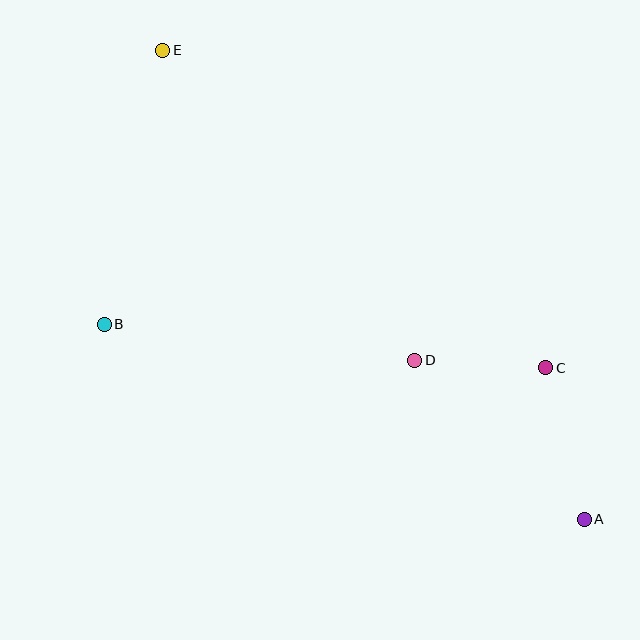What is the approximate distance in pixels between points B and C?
The distance between B and C is approximately 444 pixels.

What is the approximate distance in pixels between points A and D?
The distance between A and D is approximately 232 pixels.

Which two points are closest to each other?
Points C and D are closest to each other.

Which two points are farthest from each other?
Points A and E are farthest from each other.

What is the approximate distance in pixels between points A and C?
The distance between A and C is approximately 156 pixels.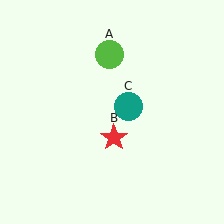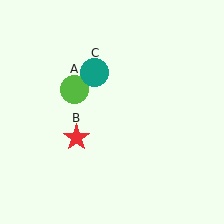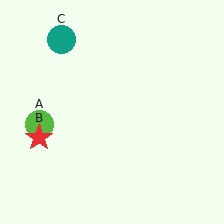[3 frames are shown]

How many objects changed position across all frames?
3 objects changed position: lime circle (object A), red star (object B), teal circle (object C).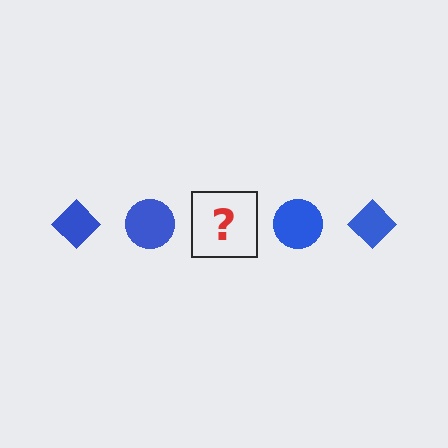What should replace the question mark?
The question mark should be replaced with a blue diamond.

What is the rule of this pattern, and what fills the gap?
The rule is that the pattern cycles through diamond, circle shapes in blue. The gap should be filled with a blue diamond.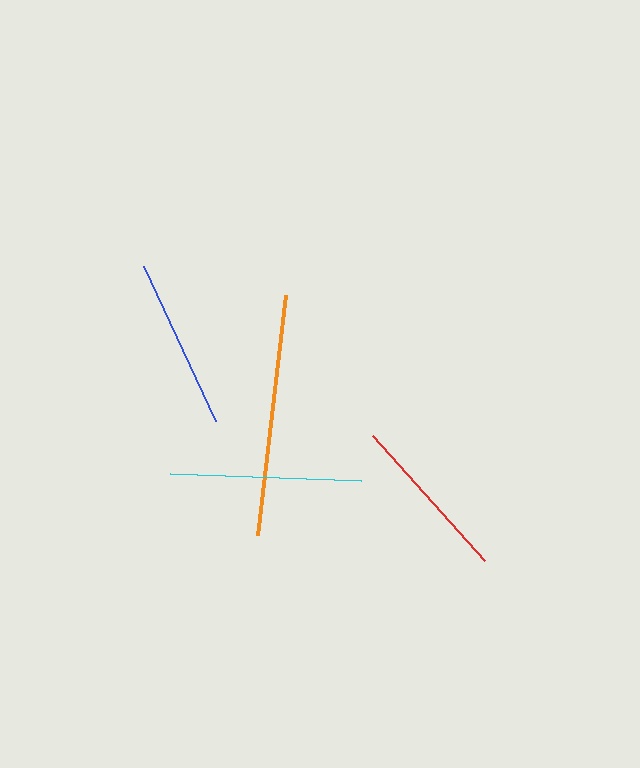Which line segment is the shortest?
The red line is the shortest at approximately 168 pixels.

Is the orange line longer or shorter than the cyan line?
The orange line is longer than the cyan line.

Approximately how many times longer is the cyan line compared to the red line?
The cyan line is approximately 1.1 times the length of the red line.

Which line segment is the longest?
The orange line is the longest at approximately 241 pixels.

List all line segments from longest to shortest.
From longest to shortest: orange, cyan, blue, red.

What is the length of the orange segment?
The orange segment is approximately 241 pixels long.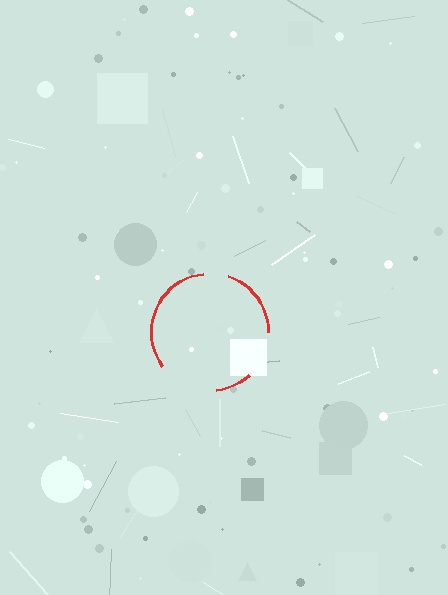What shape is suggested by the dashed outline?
The dashed outline suggests a circle.